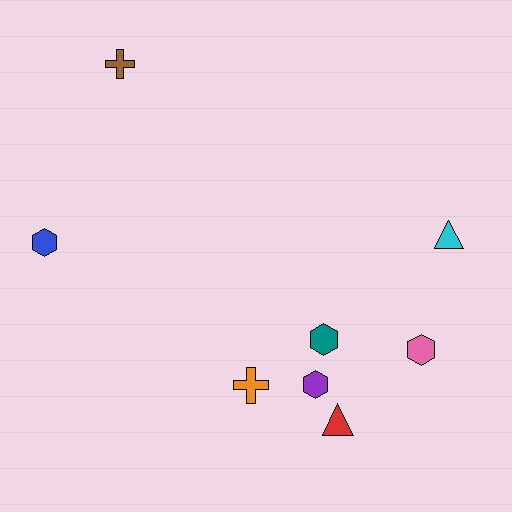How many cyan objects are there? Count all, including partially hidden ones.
There is 1 cyan object.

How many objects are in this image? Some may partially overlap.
There are 8 objects.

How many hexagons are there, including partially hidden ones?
There are 4 hexagons.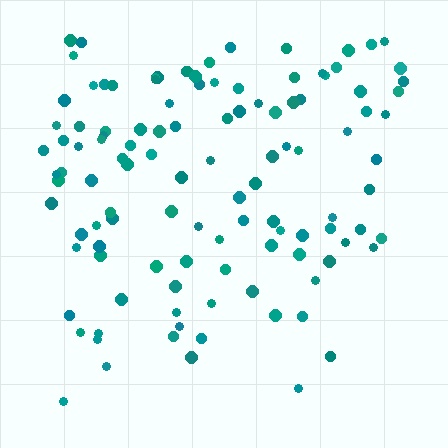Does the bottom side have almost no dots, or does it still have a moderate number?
Still a moderate number, just noticeably fewer than the top.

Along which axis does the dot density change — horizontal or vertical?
Vertical.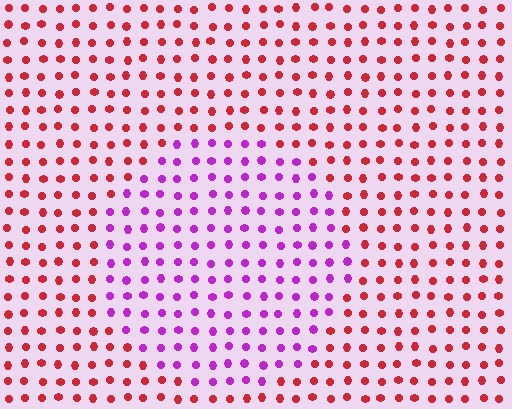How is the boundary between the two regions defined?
The boundary is defined purely by a slight shift in hue (about 59 degrees). Spacing, size, and orientation are identical on both sides.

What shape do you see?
I see a circle.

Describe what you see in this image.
The image is filled with small red elements in a uniform arrangement. A circle-shaped region is visible where the elements are tinted to a slightly different hue, forming a subtle color boundary.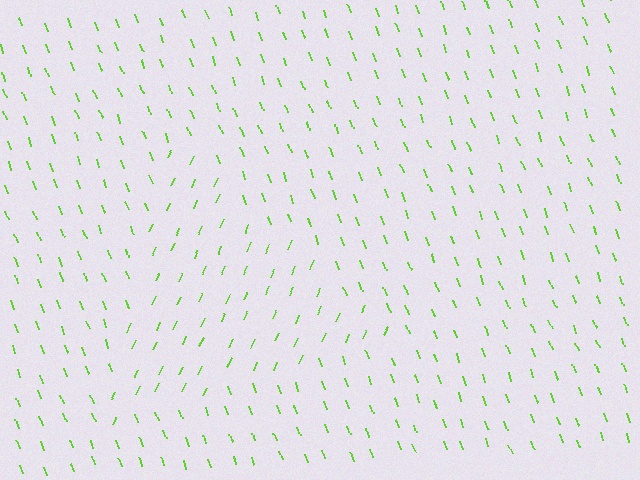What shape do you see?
I see a triangle.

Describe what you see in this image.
The image is filled with small lime line segments. A triangle region in the image has lines oriented differently from the surrounding lines, creating a visible texture boundary.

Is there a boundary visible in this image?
Yes, there is a texture boundary formed by a change in line orientation.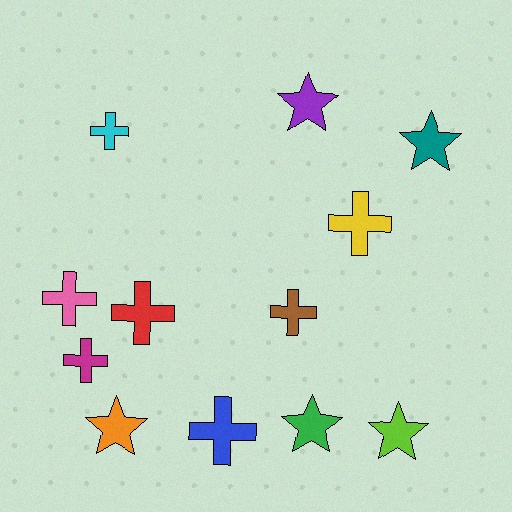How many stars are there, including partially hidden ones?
There are 5 stars.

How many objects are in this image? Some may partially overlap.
There are 12 objects.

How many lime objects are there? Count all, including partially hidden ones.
There is 1 lime object.